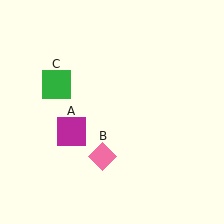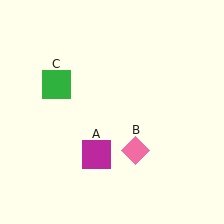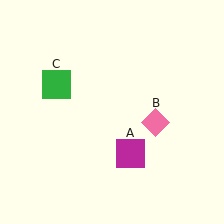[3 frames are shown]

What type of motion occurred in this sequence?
The magenta square (object A), pink diamond (object B) rotated counterclockwise around the center of the scene.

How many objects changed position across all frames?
2 objects changed position: magenta square (object A), pink diamond (object B).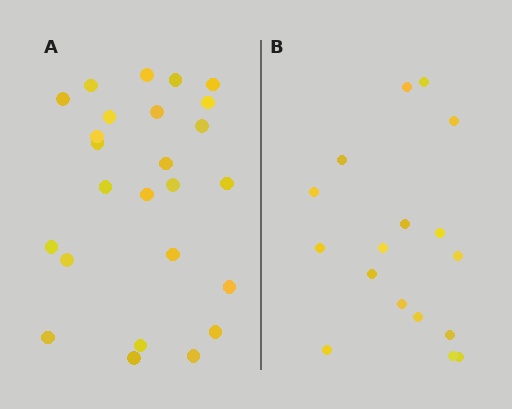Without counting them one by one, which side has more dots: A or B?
Region A (the left region) has more dots.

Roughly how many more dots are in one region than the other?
Region A has roughly 8 or so more dots than region B.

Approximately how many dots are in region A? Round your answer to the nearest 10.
About 20 dots. (The exact count is 25, which rounds to 20.)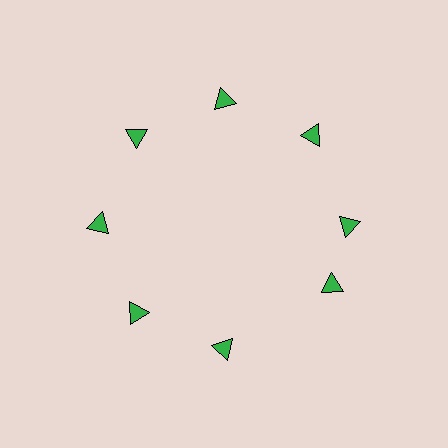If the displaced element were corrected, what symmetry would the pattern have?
It would have 8-fold rotational symmetry — the pattern would map onto itself every 45 degrees.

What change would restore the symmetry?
The symmetry would be restored by rotating it back into even spacing with its neighbors so that all 8 triangles sit at equal angles and equal distance from the center.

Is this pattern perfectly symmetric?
No. The 8 green triangles are arranged in a ring, but one element near the 4 o'clock position is rotated out of alignment along the ring, breaking the 8-fold rotational symmetry.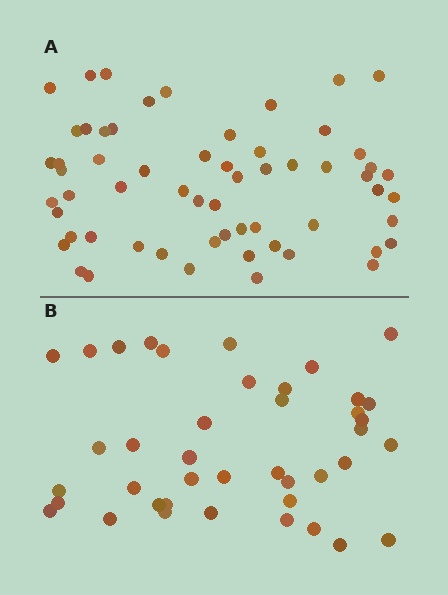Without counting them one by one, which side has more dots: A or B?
Region A (the top region) has more dots.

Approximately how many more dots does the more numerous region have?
Region A has approximately 20 more dots than region B.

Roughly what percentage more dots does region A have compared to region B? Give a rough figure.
About 45% more.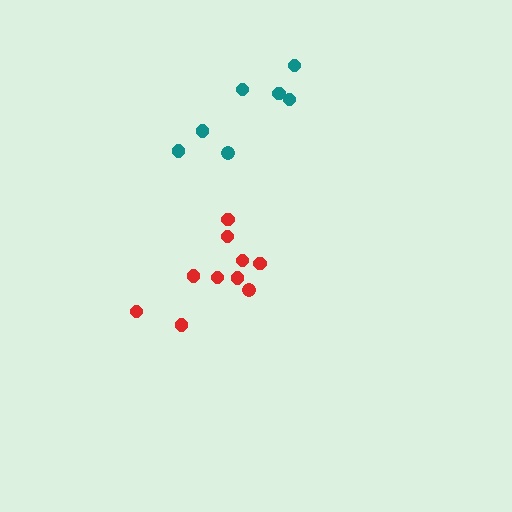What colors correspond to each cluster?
The clusters are colored: red, teal.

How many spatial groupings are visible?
There are 2 spatial groupings.